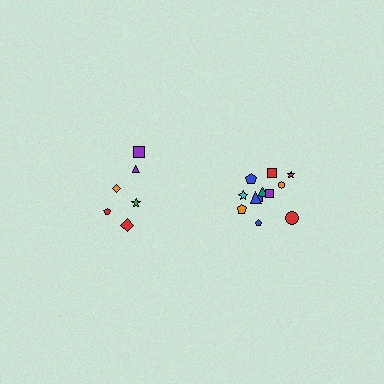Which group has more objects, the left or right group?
The right group.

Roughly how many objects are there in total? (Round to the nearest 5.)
Roughly 20 objects in total.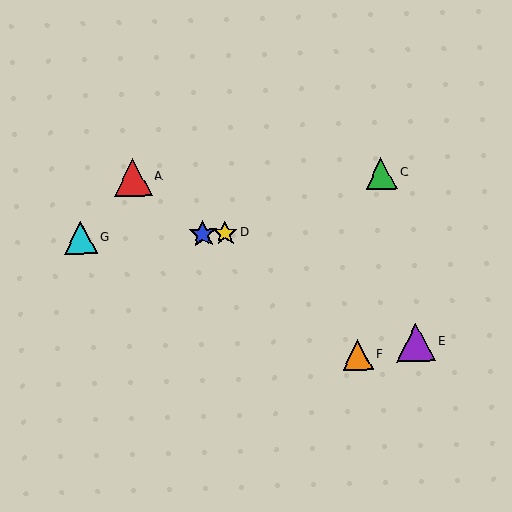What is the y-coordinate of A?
Object A is at y≈177.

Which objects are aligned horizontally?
Objects B, D, G are aligned horizontally.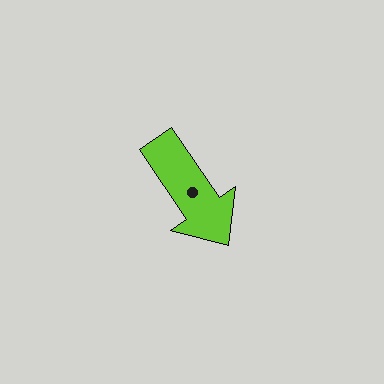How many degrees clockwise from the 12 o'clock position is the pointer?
Approximately 146 degrees.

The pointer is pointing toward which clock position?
Roughly 5 o'clock.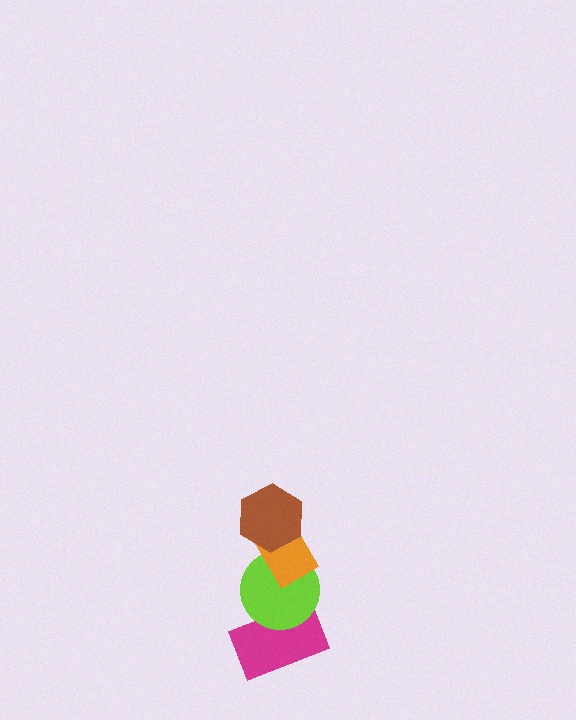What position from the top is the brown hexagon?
The brown hexagon is 1st from the top.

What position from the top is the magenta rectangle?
The magenta rectangle is 4th from the top.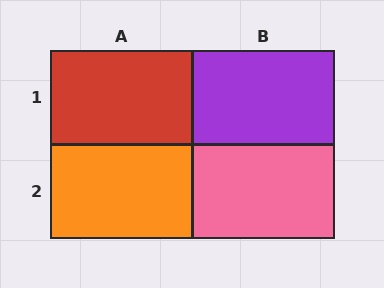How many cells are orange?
1 cell is orange.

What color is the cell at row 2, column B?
Pink.